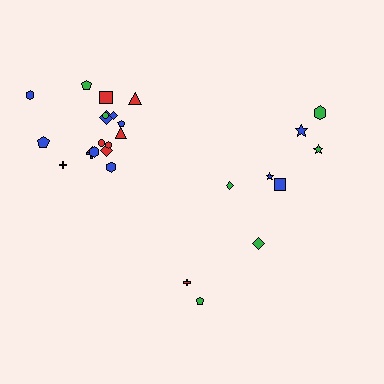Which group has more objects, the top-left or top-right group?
The top-left group.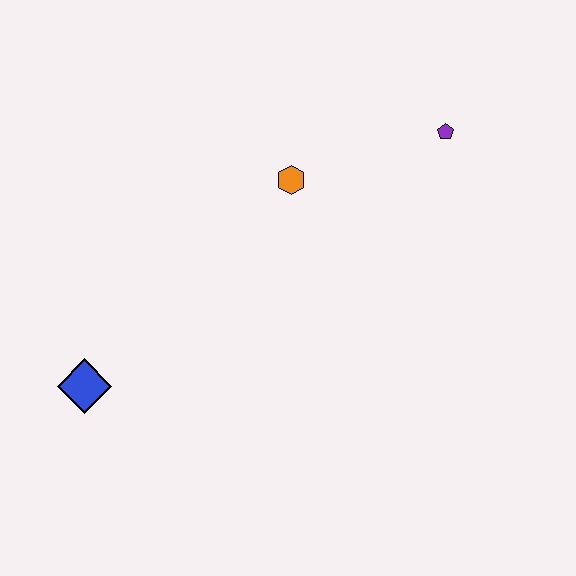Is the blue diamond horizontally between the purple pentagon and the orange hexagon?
No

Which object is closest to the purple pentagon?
The orange hexagon is closest to the purple pentagon.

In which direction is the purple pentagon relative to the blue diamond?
The purple pentagon is to the right of the blue diamond.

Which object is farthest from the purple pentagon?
The blue diamond is farthest from the purple pentagon.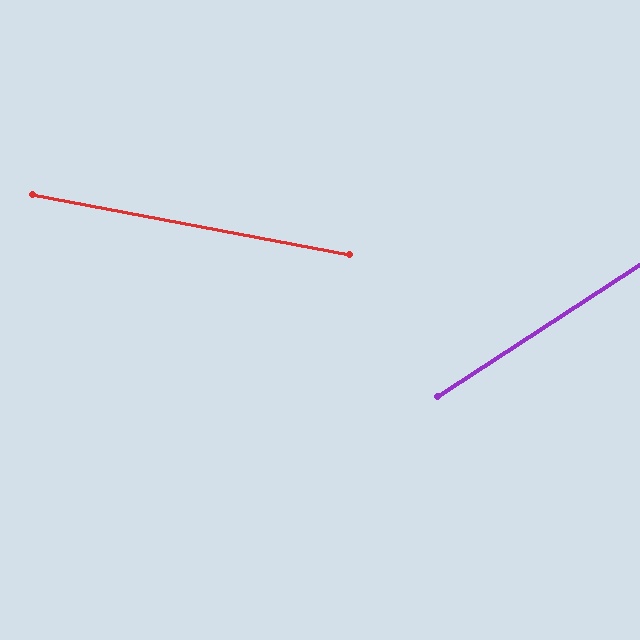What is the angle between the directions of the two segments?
Approximately 44 degrees.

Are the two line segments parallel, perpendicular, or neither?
Neither parallel nor perpendicular — they differ by about 44°.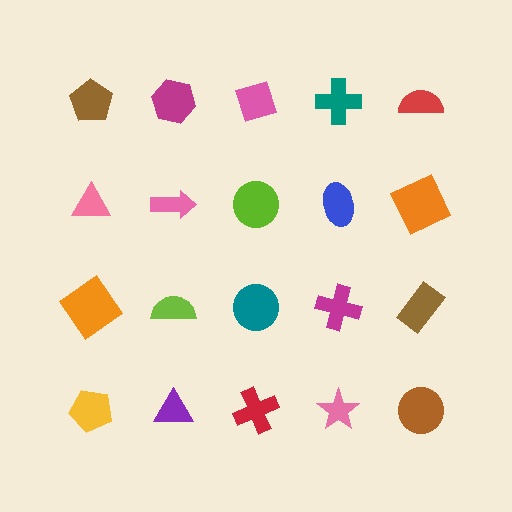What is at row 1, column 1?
A brown pentagon.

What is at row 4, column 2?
A purple triangle.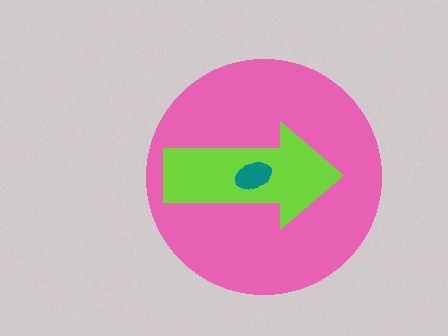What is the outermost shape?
The pink circle.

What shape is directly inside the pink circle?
The lime arrow.